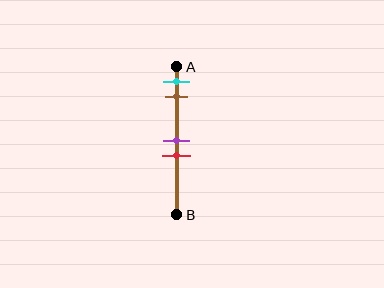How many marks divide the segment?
There are 4 marks dividing the segment.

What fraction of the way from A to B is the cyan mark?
The cyan mark is approximately 10% (0.1) of the way from A to B.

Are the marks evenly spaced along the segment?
No, the marks are not evenly spaced.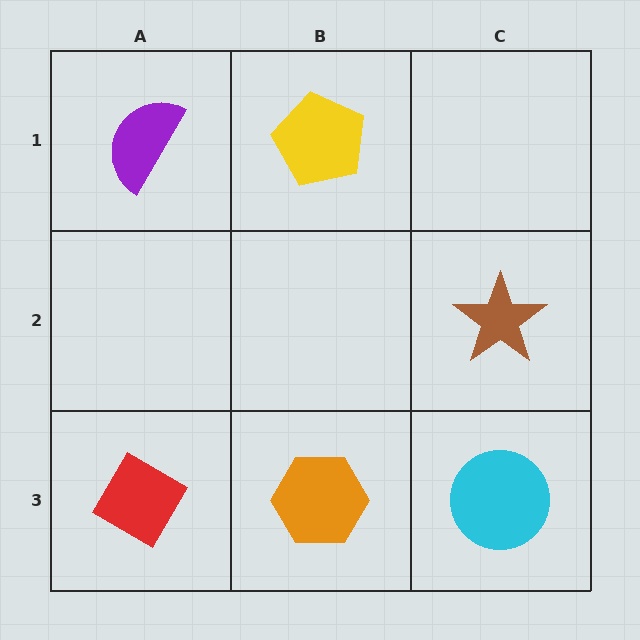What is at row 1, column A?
A purple semicircle.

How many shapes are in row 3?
3 shapes.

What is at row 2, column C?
A brown star.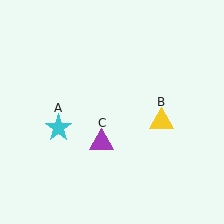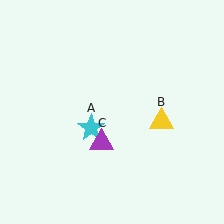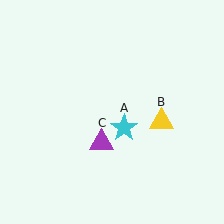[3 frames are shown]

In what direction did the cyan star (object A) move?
The cyan star (object A) moved right.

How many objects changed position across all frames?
1 object changed position: cyan star (object A).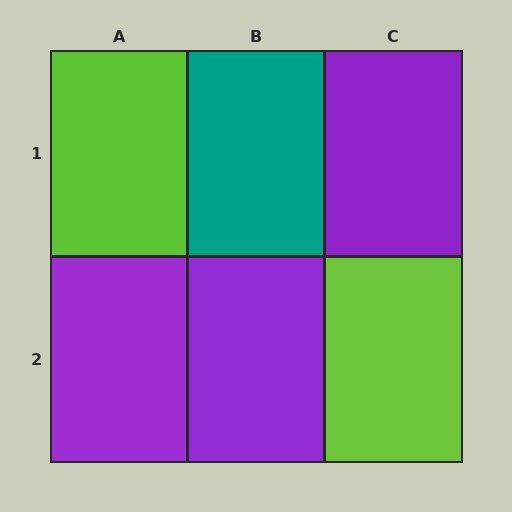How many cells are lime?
2 cells are lime.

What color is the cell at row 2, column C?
Lime.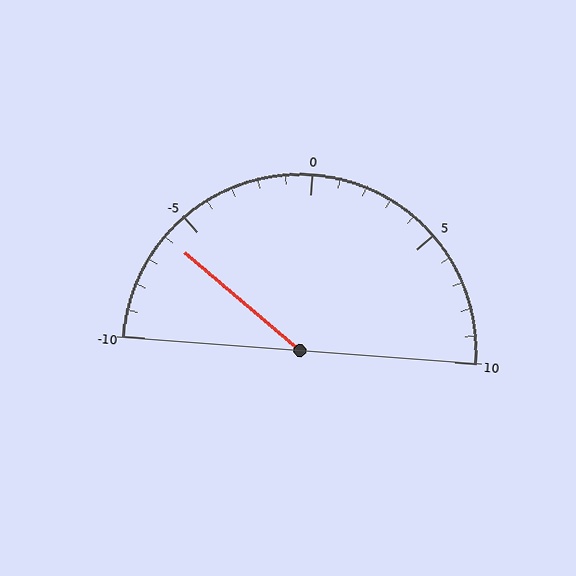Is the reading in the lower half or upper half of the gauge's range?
The reading is in the lower half of the range (-10 to 10).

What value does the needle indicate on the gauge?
The needle indicates approximately -6.